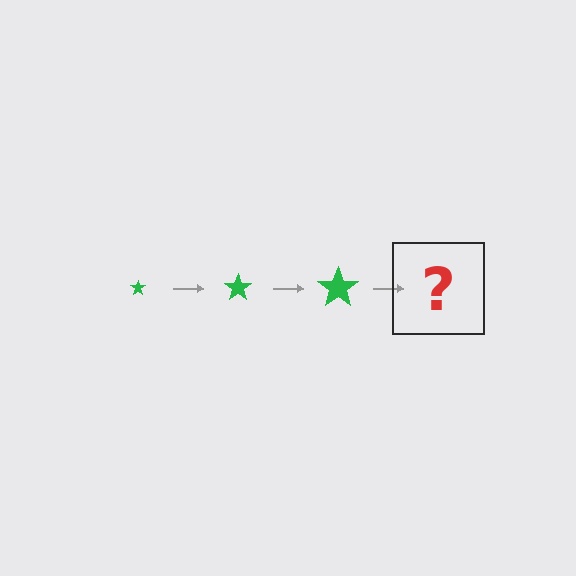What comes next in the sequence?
The next element should be a green star, larger than the previous one.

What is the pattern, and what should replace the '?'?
The pattern is that the star gets progressively larger each step. The '?' should be a green star, larger than the previous one.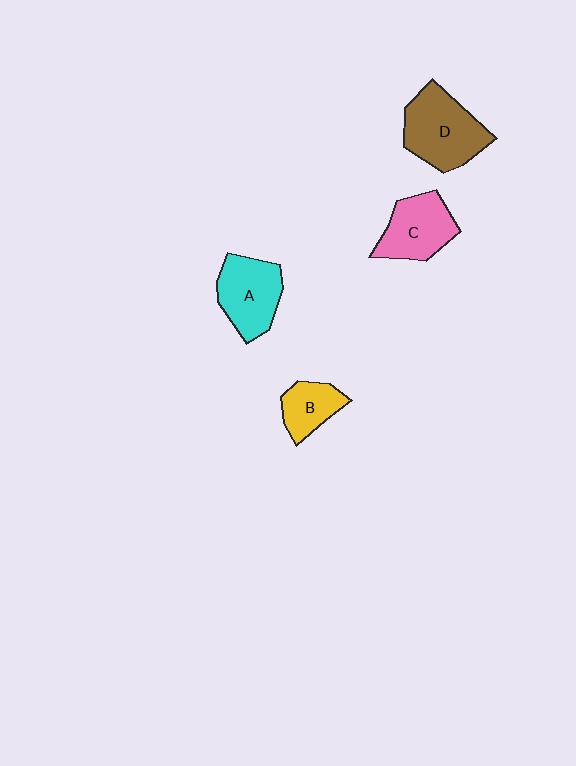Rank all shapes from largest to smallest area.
From largest to smallest: D (brown), A (cyan), C (pink), B (yellow).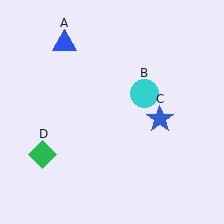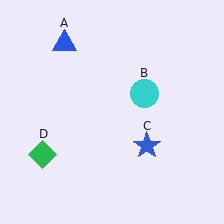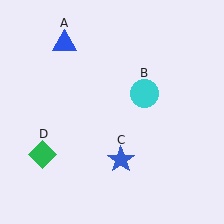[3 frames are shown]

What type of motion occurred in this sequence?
The blue star (object C) rotated clockwise around the center of the scene.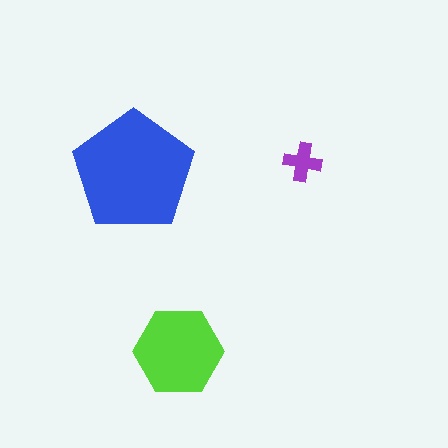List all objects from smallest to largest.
The purple cross, the lime hexagon, the blue pentagon.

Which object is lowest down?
The lime hexagon is bottommost.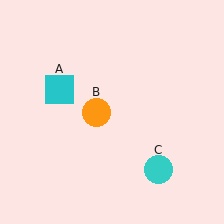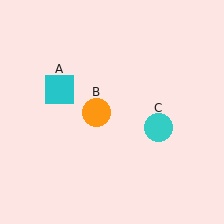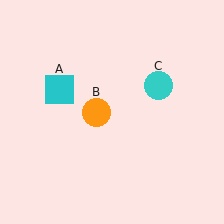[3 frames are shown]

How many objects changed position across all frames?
1 object changed position: cyan circle (object C).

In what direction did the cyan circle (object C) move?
The cyan circle (object C) moved up.